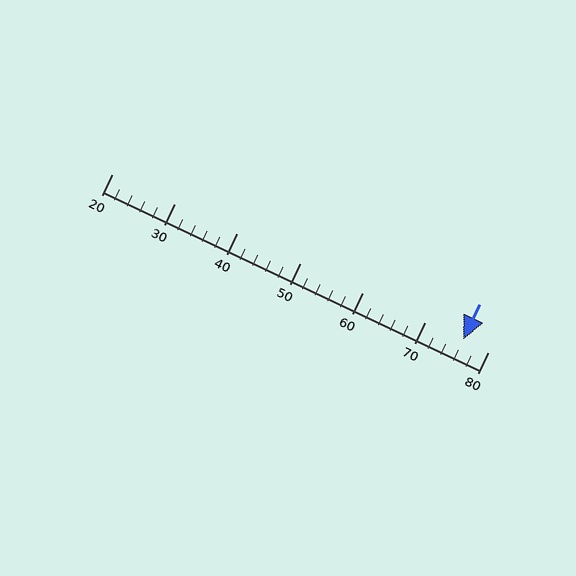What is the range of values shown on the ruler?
The ruler shows values from 20 to 80.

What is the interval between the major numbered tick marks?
The major tick marks are spaced 10 units apart.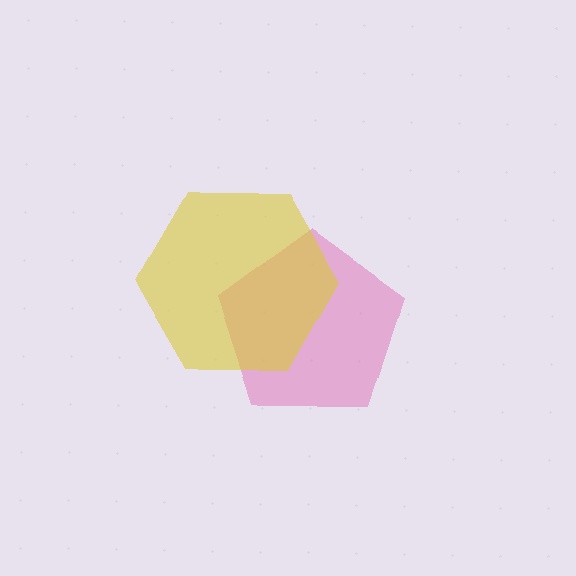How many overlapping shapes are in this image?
There are 2 overlapping shapes in the image.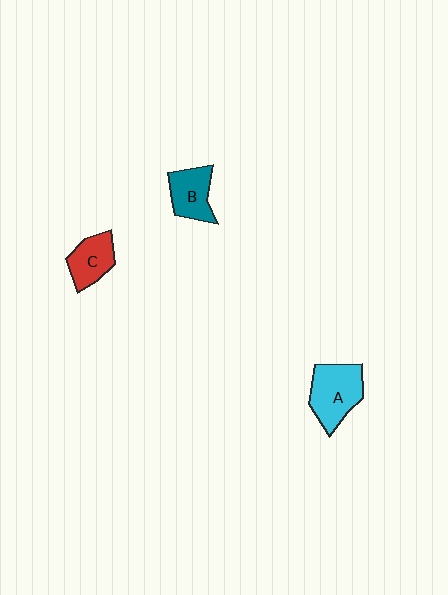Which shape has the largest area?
Shape A (cyan).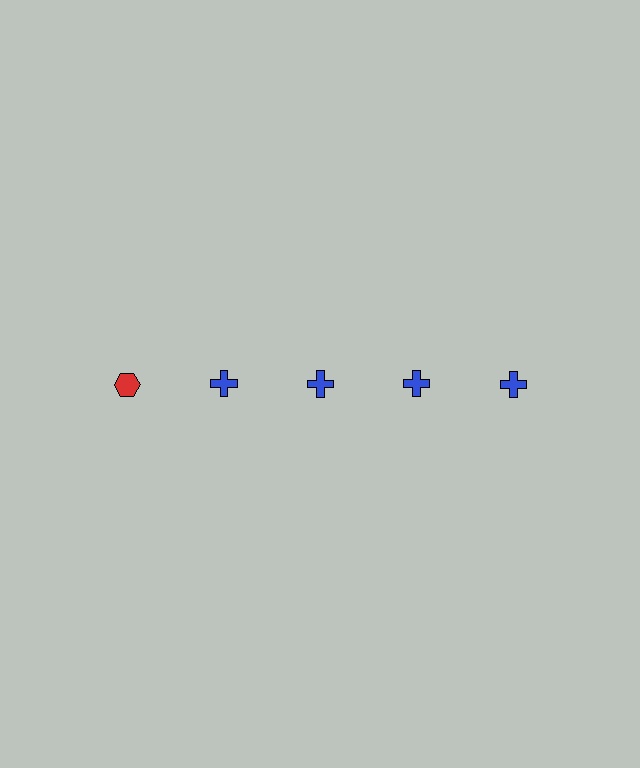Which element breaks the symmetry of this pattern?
The red hexagon in the top row, leftmost column breaks the symmetry. All other shapes are blue crosses.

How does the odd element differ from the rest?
It differs in both color (red instead of blue) and shape (hexagon instead of cross).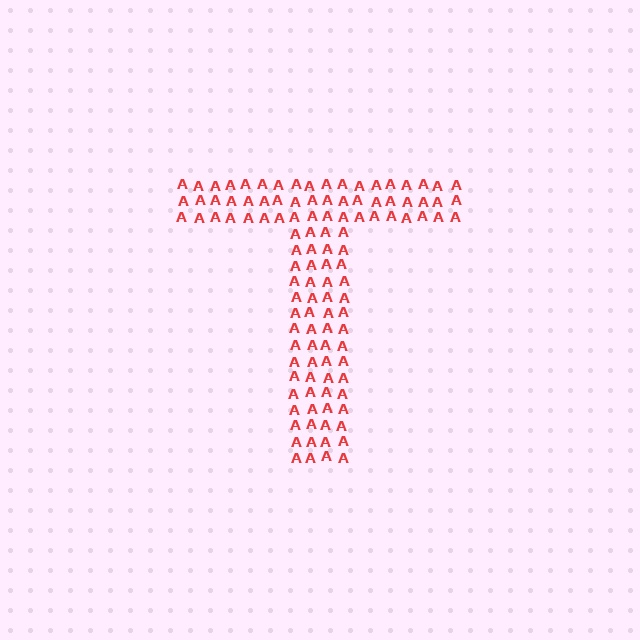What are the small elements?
The small elements are letter A's.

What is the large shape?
The large shape is the letter T.